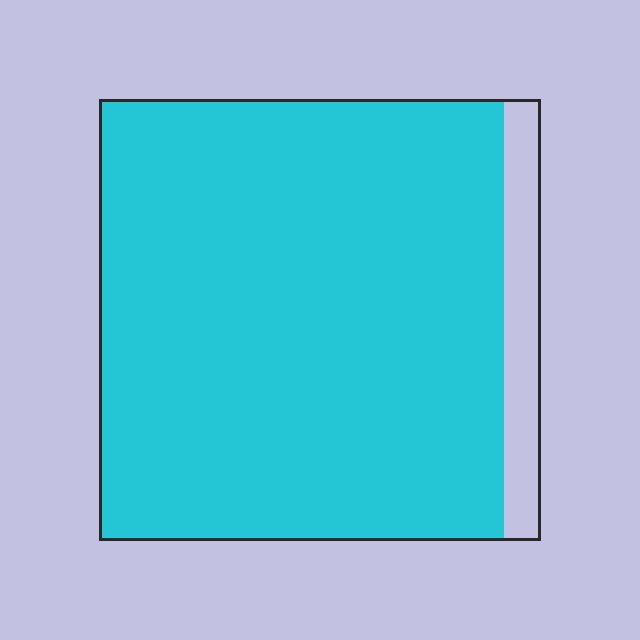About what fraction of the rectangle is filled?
About nine tenths (9/10).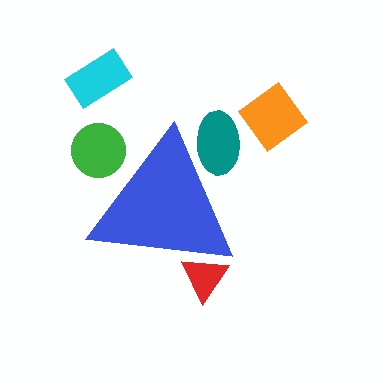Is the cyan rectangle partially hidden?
No, the cyan rectangle is fully visible.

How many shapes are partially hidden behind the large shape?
3 shapes are partially hidden.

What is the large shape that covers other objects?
A blue triangle.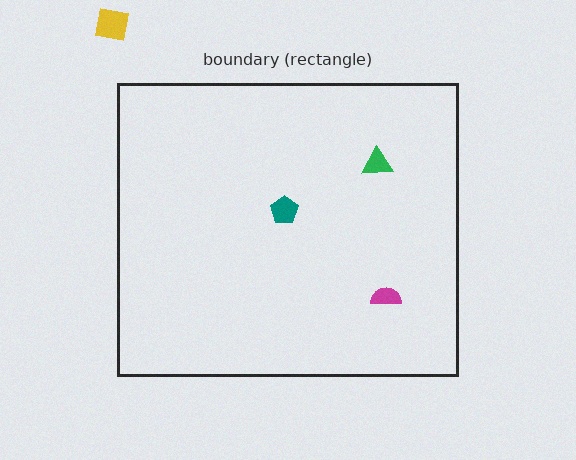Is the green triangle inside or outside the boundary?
Inside.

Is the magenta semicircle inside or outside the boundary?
Inside.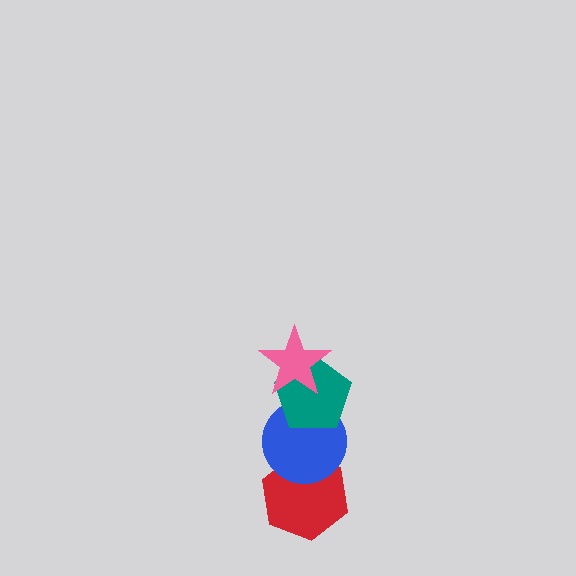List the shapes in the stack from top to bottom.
From top to bottom: the pink star, the teal pentagon, the blue circle, the red hexagon.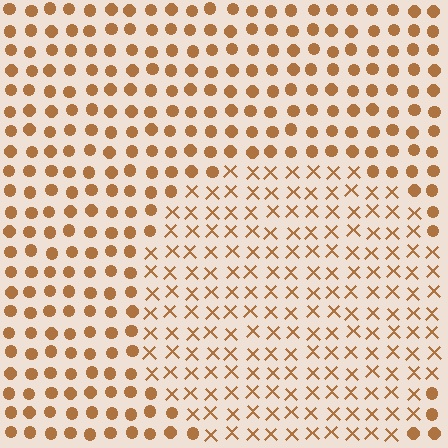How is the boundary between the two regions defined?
The boundary is defined by a change in element shape: X marks inside vs. circles outside. All elements share the same color and spacing.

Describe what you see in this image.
The image is filled with small brown elements arranged in a uniform grid. A circle-shaped region contains X marks, while the surrounding area contains circles. The boundary is defined purely by the change in element shape.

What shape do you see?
I see a circle.